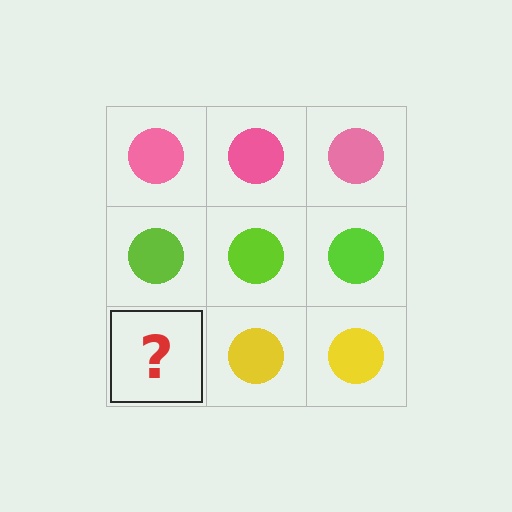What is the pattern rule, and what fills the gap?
The rule is that each row has a consistent color. The gap should be filled with a yellow circle.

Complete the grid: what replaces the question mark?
The question mark should be replaced with a yellow circle.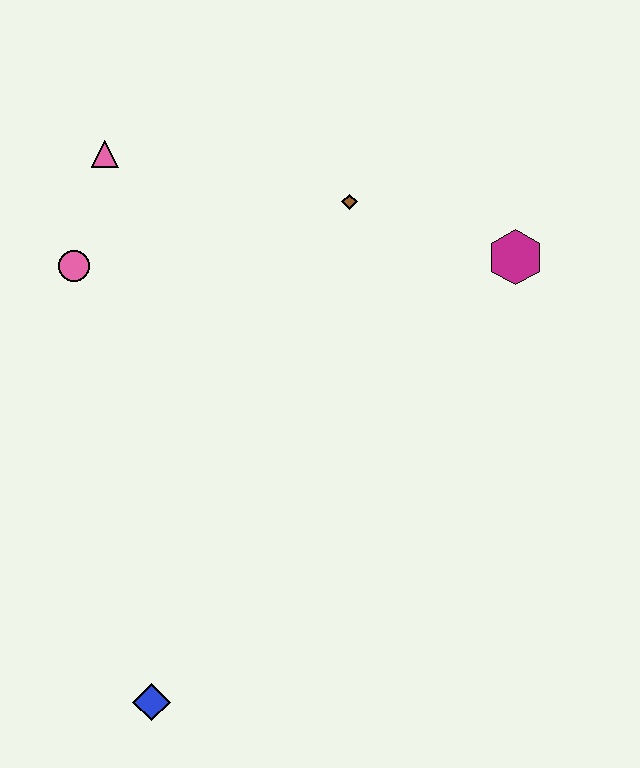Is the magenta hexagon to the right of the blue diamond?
Yes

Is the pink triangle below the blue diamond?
No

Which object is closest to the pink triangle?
The pink circle is closest to the pink triangle.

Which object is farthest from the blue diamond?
The magenta hexagon is farthest from the blue diamond.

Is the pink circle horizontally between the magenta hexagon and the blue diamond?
No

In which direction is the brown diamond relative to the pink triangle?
The brown diamond is to the right of the pink triangle.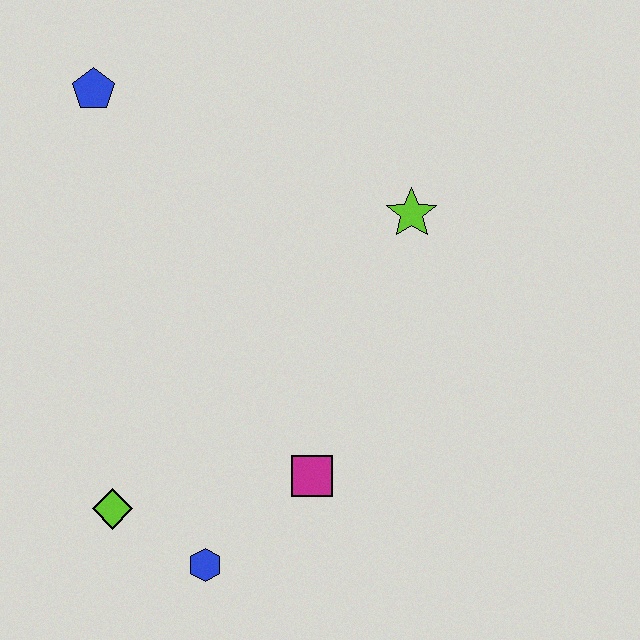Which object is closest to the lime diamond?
The blue hexagon is closest to the lime diamond.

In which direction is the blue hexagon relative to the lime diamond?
The blue hexagon is to the right of the lime diamond.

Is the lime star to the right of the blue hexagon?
Yes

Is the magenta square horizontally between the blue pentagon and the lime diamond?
No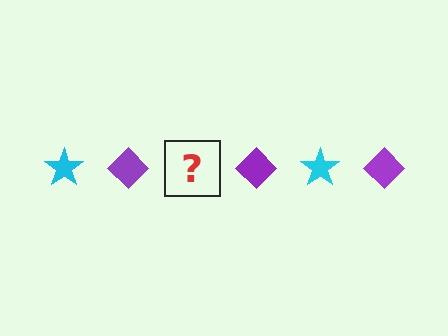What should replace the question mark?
The question mark should be replaced with a cyan star.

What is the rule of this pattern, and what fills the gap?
The rule is that the pattern alternates between cyan star and purple diamond. The gap should be filled with a cyan star.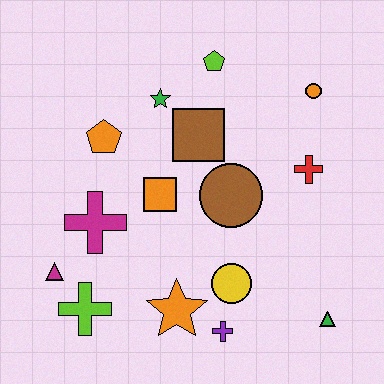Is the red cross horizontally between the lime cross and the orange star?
No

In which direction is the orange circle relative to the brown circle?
The orange circle is above the brown circle.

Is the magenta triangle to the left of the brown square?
Yes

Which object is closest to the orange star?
The purple cross is closest to the orange star.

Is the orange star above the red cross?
No